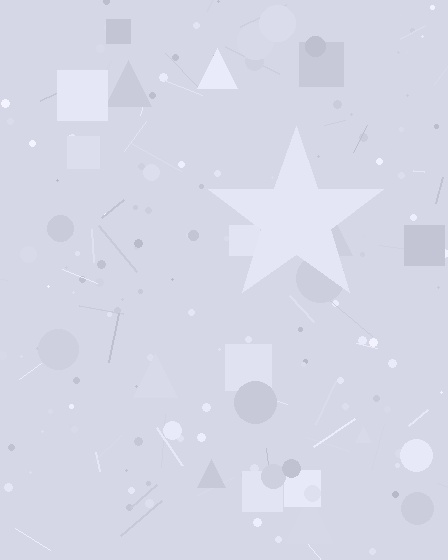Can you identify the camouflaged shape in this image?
The camouflaged shape is a star.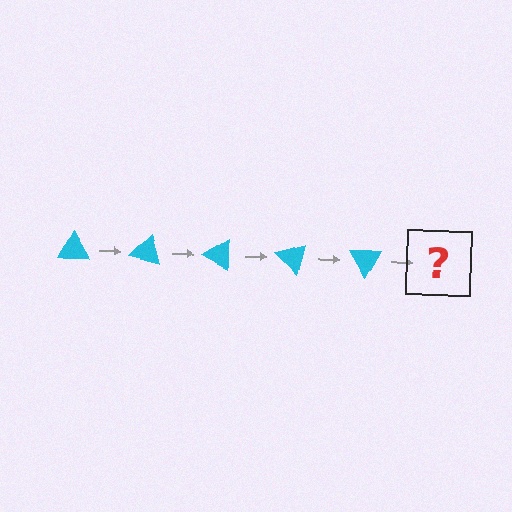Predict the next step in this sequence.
The next step is a cyan triangle rotated 75 degrees.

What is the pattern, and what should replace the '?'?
The pattern is that the triangle rotates 15 degrees each step. The '?' should be a cyan triangle rotated 75 degrees.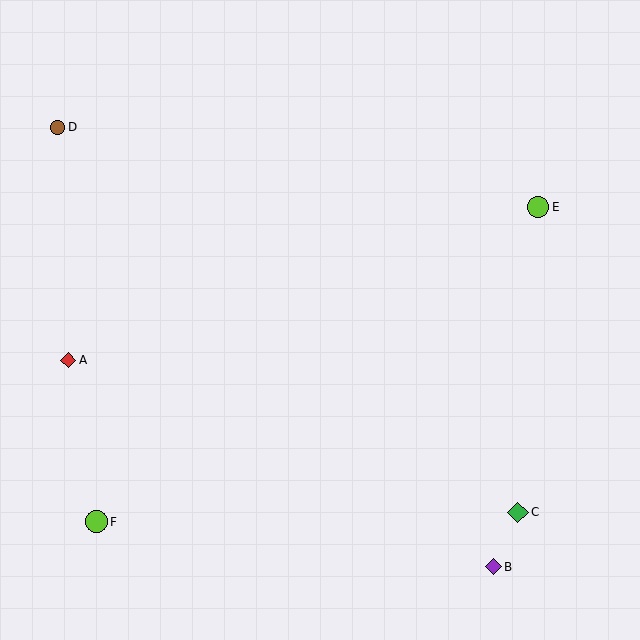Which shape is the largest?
The lime circle (labeled F) is the largest.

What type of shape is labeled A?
Shape A is a red diamond.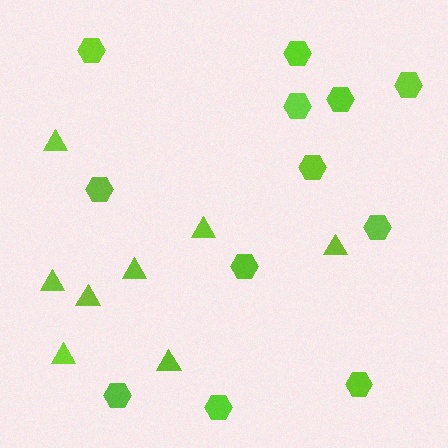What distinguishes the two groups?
There are 2 groups: one group of hexagons (12) and one group of triangles (8).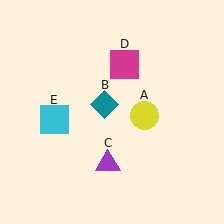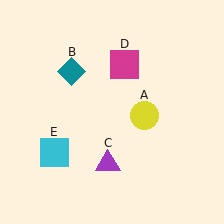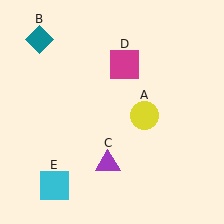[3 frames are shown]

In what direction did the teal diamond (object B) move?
The teal diamond (object B) moved up and to the left.